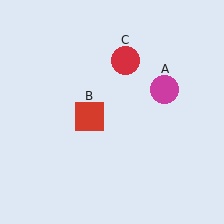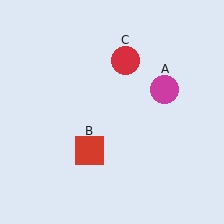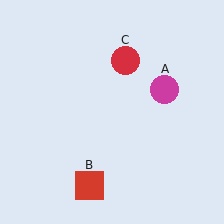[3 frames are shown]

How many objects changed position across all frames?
1 object changed position: red square (object B).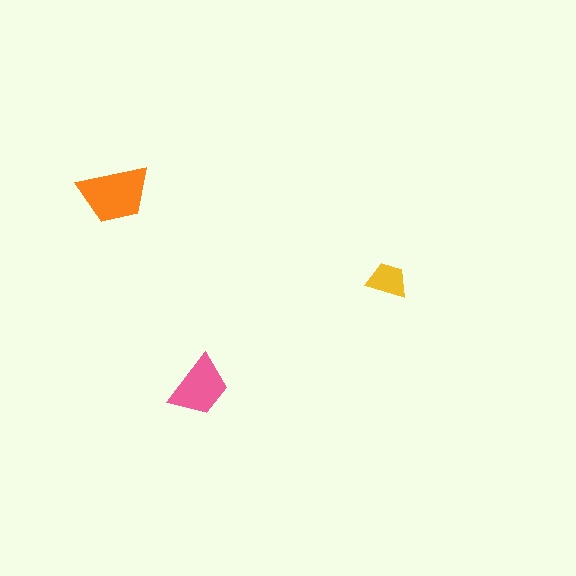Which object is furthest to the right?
The yellow trapezoid is rightmost.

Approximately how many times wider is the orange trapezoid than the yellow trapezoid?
About 1.5 times wider.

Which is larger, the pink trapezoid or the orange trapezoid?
The orange one.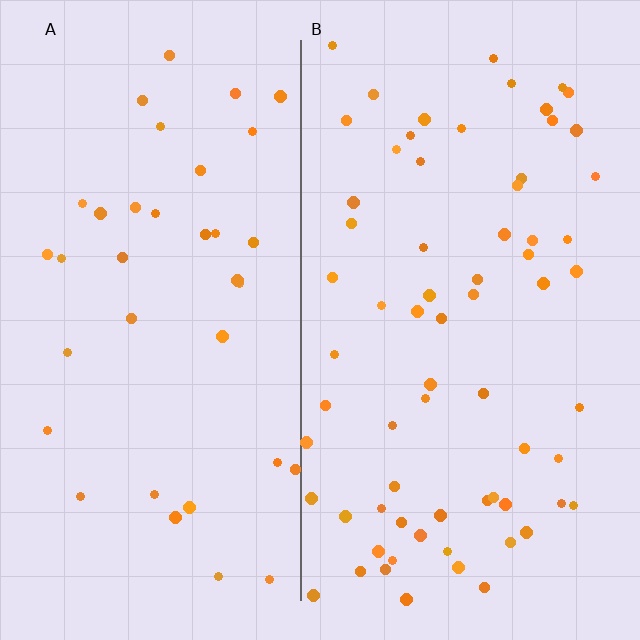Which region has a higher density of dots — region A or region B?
B (the right).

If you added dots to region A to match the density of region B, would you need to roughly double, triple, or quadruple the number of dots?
Approximately double.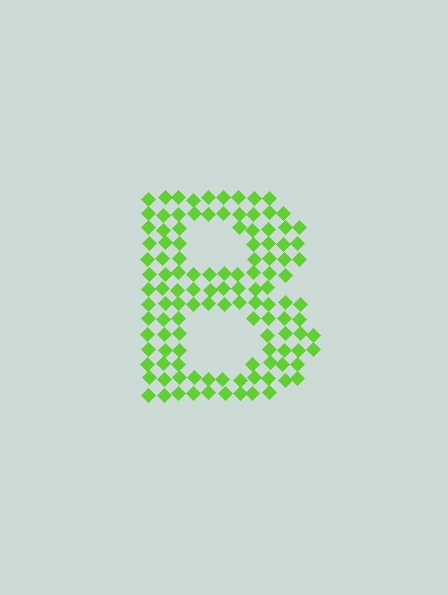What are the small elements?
The small elements are diamonds.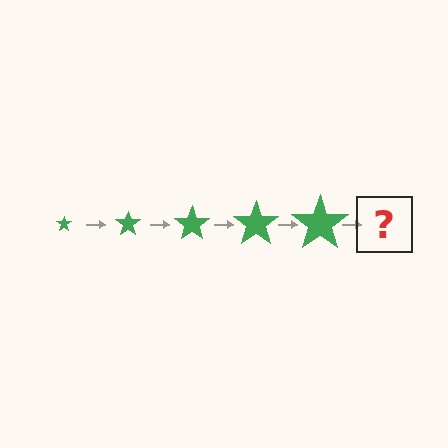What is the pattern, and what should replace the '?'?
The pattern is that the star gets progressively larger each step. The '?' should be a green star, larger than the previous one.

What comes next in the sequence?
The next element should be a green star, larger than the previous one.